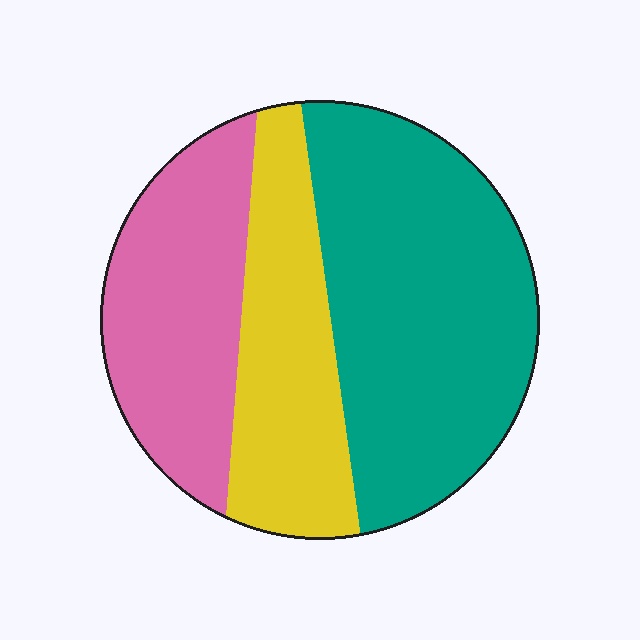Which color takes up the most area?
Teal, at roughly 45%.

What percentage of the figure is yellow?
Yellow takes up about one quarter (1/4) of the figure.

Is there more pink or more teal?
Teal.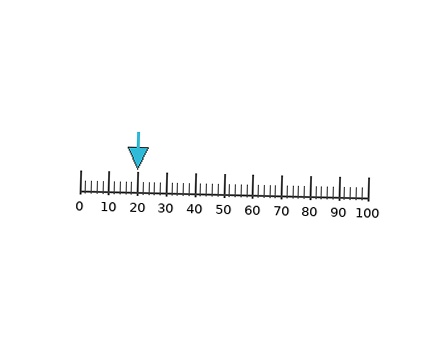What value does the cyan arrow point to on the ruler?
The cyan arrow points to approximately 20.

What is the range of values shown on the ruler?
The ruler shows values from 0 to 100.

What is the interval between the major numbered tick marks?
The major tick marks are spaced 10 units apart.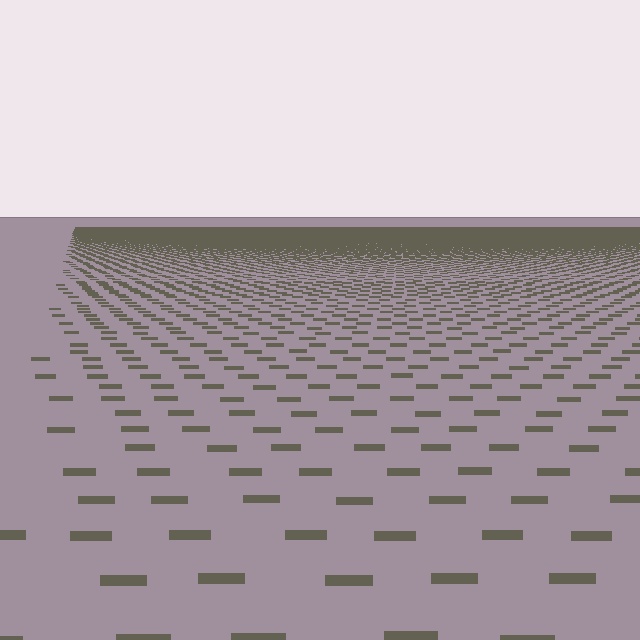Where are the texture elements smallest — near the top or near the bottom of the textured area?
Near the top.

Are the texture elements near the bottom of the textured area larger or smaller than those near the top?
Larger. Near the bottom, elements are closer to the viewer and appear at a bigger on-screen size.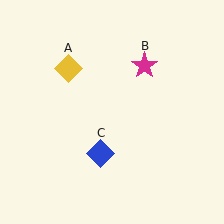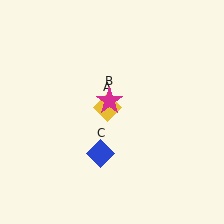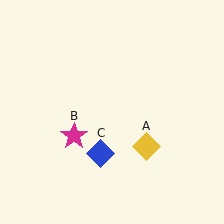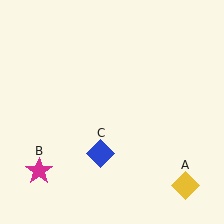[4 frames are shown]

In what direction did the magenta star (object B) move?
The magenta star (object B) moved down and to the left.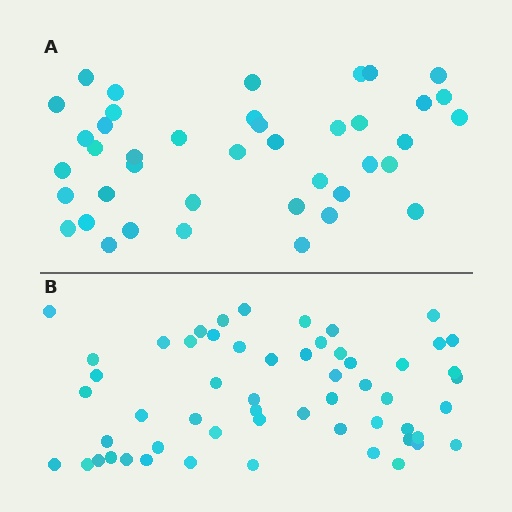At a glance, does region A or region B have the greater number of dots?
Region B (the bottom region) has more dots.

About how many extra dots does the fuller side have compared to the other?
Region B has approximately 15 more dots than region A.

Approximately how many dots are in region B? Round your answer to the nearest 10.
About 60 dots. (The exact count is 56, which rounds to 60.)